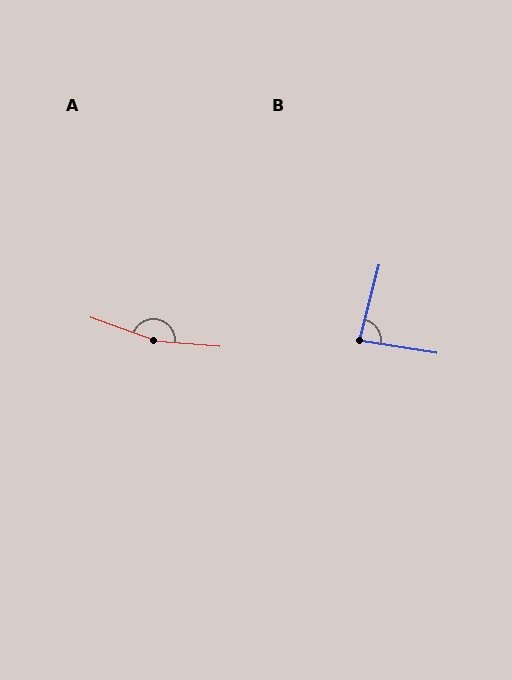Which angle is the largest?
A, at approximately 165 degrees.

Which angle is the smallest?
B, at approximately 85 degrees.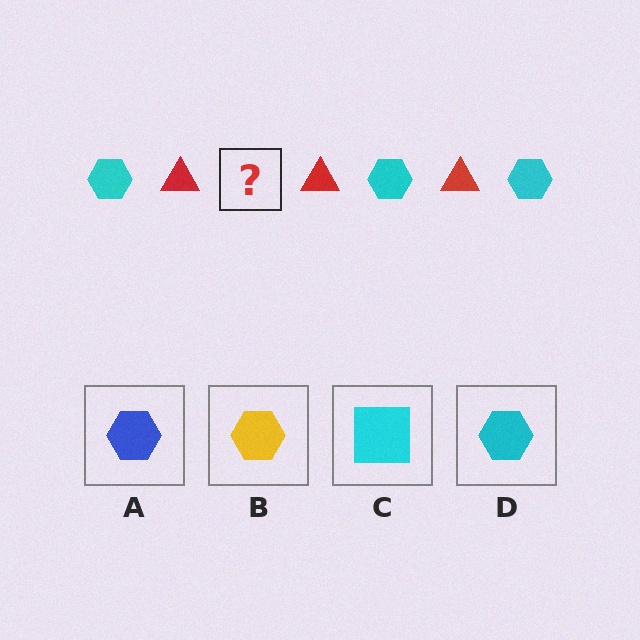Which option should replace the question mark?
Option D.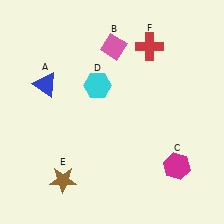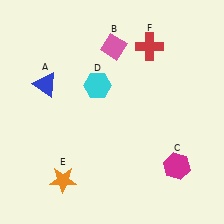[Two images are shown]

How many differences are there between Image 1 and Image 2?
There is 1 difference between the two images.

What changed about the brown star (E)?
In Image 1, E is brown. In Image 2, it changed to orange.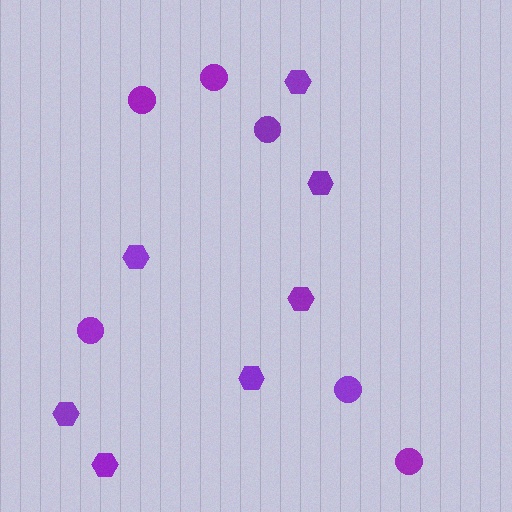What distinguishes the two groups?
There are 2 groups: one group of hexagons (7) and one group of circles (6).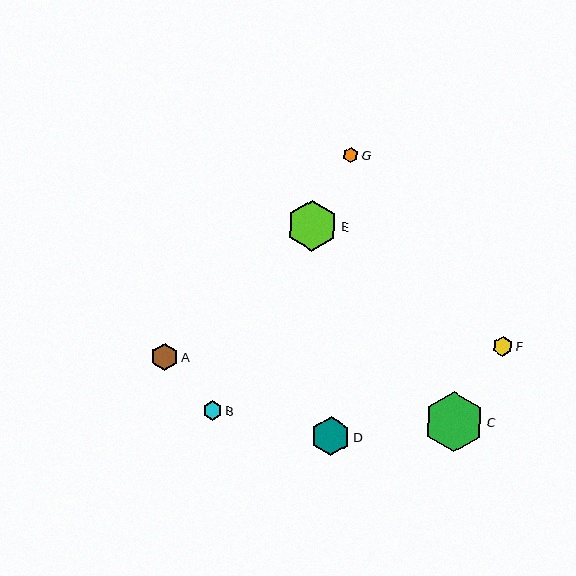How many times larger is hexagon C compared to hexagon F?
Hexagon C is approximately 3.0 times the size of hexagon F.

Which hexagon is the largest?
Hexagon C is the largest with a size of approximately 59 pixels.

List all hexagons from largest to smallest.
From largest to smallest: C, E, D, A, F, B, G.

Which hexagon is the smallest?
Hexagon G is the smallest with a size of approximately 15 pixels.